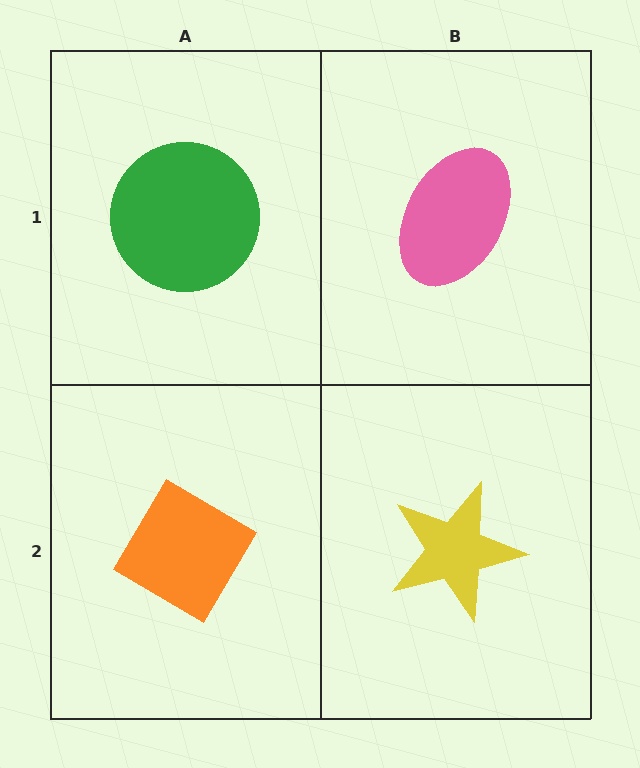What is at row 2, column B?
A yellow star.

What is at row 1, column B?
A pink ellipse.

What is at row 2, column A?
An orange diamond.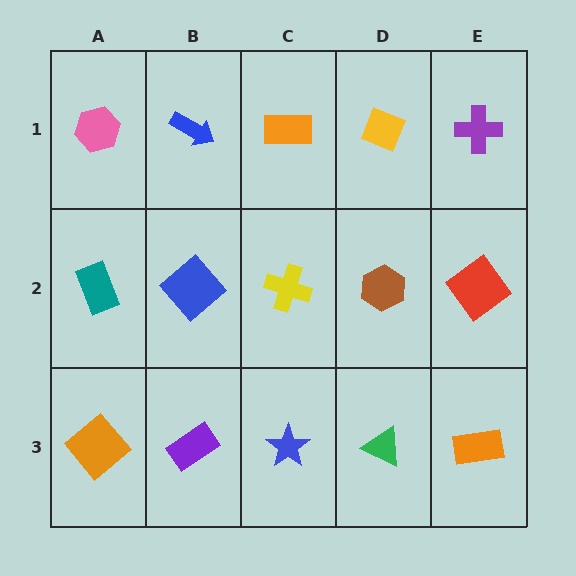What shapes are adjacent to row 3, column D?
A brown hexagon (row 2, column D), a blue star (row 3, column C), an orange rectangle (row 3, column E).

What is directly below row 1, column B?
A blue diamond.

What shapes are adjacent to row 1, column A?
A teal rectangle (row 2, column A), a blue arrow (row 1, column B).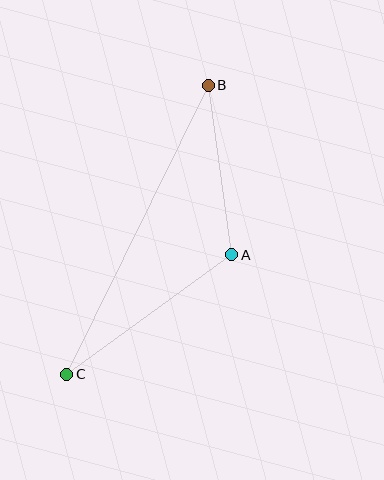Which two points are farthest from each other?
Points B and C are farthest from each other.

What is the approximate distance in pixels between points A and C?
The distance between A and C is approximately 203 pixels.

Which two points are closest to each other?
Points A and B are closest to each other.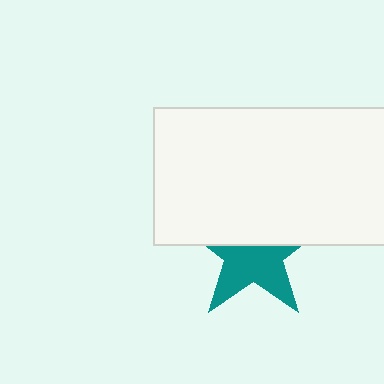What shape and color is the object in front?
The object in front is a white rectangle.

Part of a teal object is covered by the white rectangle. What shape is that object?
It is a star.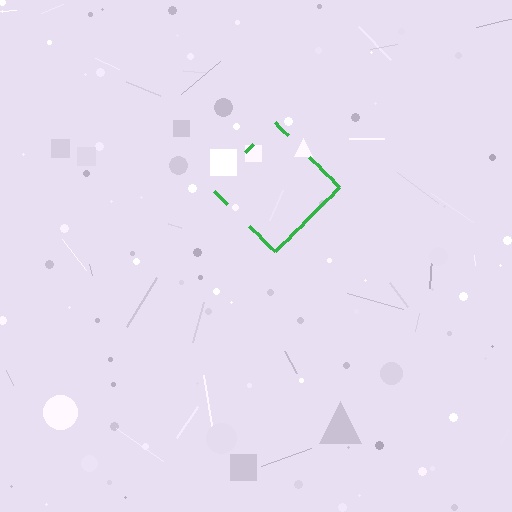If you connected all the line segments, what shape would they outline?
They would outline a diamond.